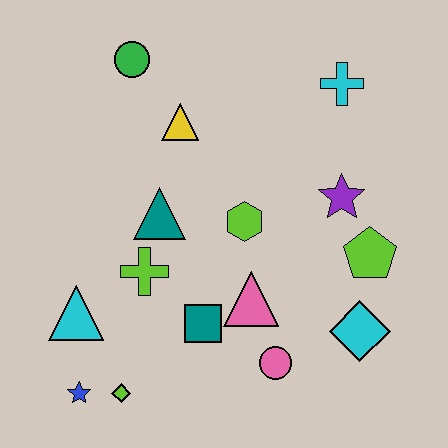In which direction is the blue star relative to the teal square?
The blue star is to the left of the teal square.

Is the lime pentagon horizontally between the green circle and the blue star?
No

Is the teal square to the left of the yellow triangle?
No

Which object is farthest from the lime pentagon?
The blue star is farthest from the lime pentagon.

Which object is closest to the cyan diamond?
The lime pentagon is closest to the cyan diamond.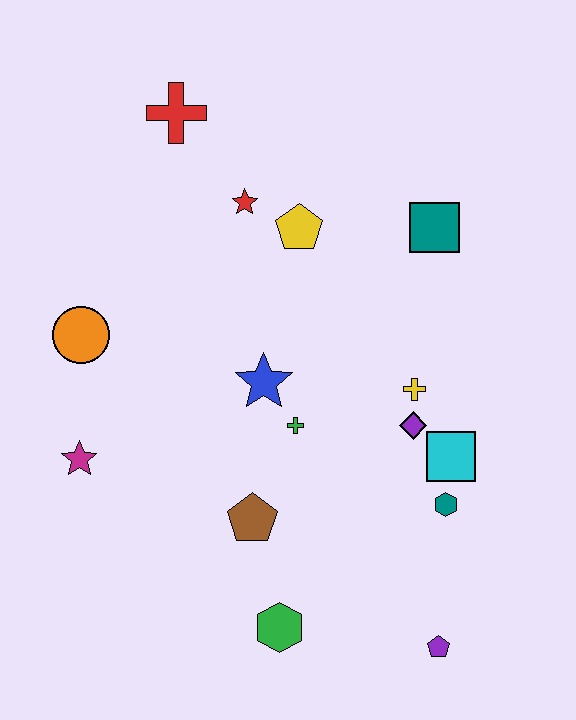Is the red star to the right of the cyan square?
No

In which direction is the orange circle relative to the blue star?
The orange circle is to the left of the blue star.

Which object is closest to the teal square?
The yellow pentagon is closest to the teal square.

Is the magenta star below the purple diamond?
Yes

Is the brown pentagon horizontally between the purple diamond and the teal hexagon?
No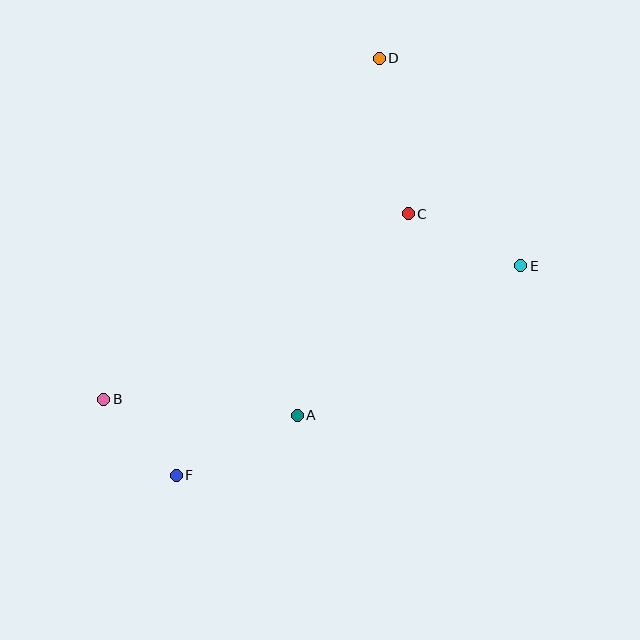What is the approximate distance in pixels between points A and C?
The distance between A and C is approximately 230 pixels.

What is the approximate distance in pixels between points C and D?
The distance between C and D is approximately 158 pixels.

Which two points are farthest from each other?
Points D and F are farthest from each other.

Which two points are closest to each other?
Points B and F are closest to each other.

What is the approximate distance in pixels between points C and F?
The distance between C and F is approximately 349 pixels.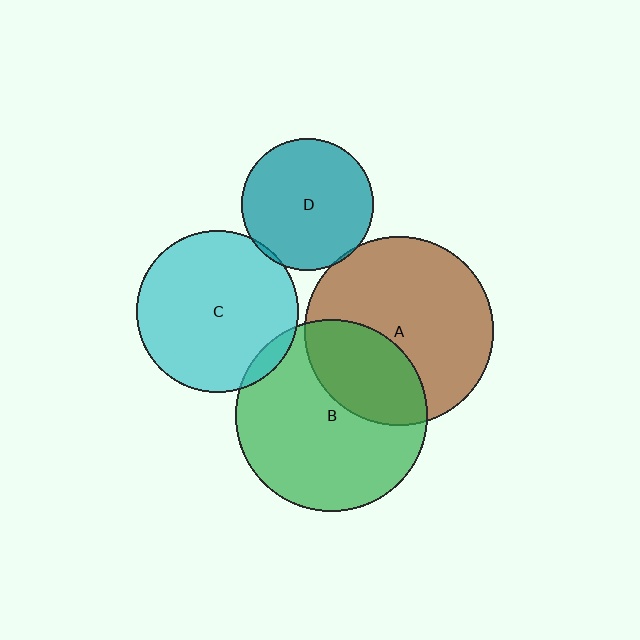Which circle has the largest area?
Circle B (green).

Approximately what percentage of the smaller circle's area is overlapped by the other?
Approximately 5%.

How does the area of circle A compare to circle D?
Approximately 2.1 times.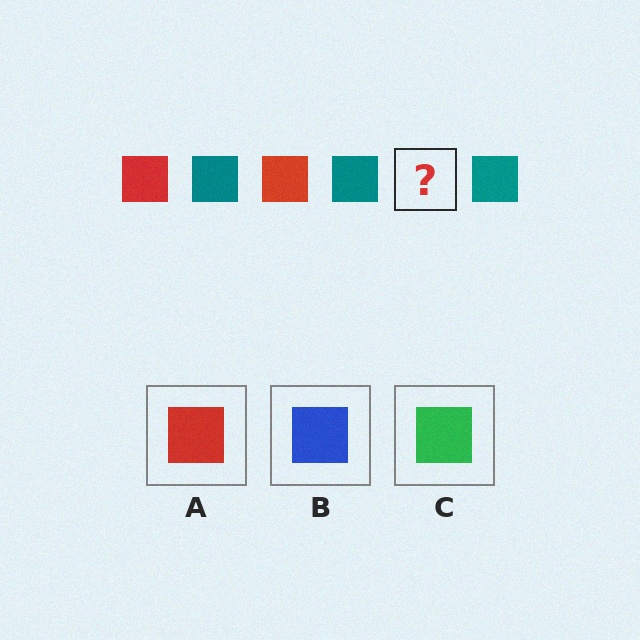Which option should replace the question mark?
Option A.